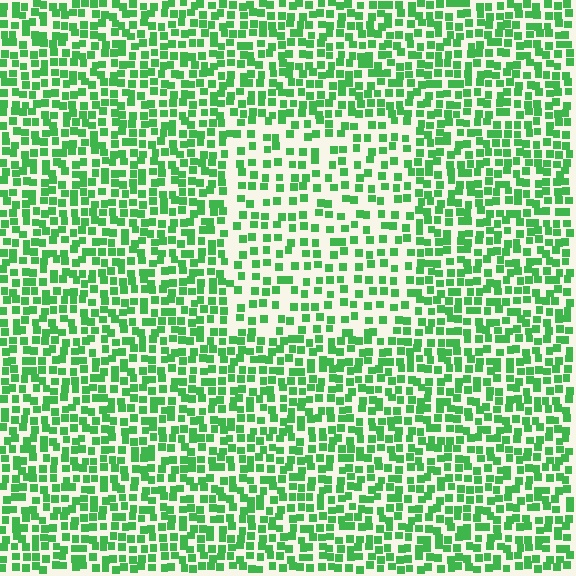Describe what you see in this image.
The image contains small green elements arranged at two different densities. A rectangle-shaped region is visible where the elements are less densely packed than the surrounding area.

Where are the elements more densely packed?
The elements are more densely packed outside the rectangle boundary.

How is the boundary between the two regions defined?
The boundary is defined by a change in element density (approximately 1.7x ratio). All elements are the same color, size, and shape.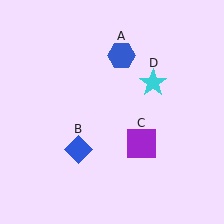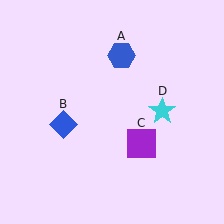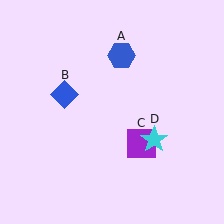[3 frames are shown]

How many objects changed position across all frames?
2 objects changed position: blue diamond (object B), cyan star (object D).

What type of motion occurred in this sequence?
The blue diamond (object B), cyan star (object D) rotated clockwise around the center of the scene.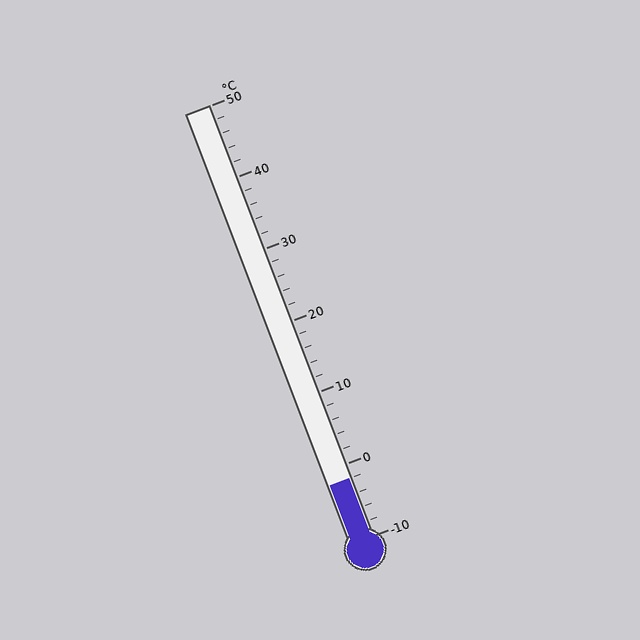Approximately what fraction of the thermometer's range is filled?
The thermometer is filled to approximately 15% of its range.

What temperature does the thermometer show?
The thermometer shows approximately -2°C.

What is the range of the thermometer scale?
The thermometer scale ranges from -10°C to 50°C.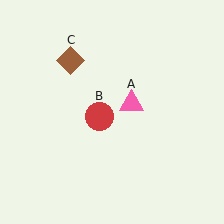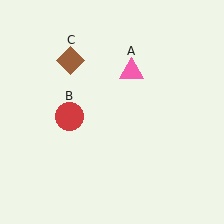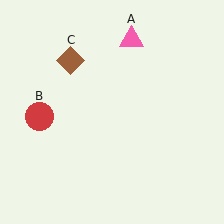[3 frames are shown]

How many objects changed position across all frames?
2 objects changed position: pink triangle (object A), red circle (object B).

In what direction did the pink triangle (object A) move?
The pink triangle (object A) moved up.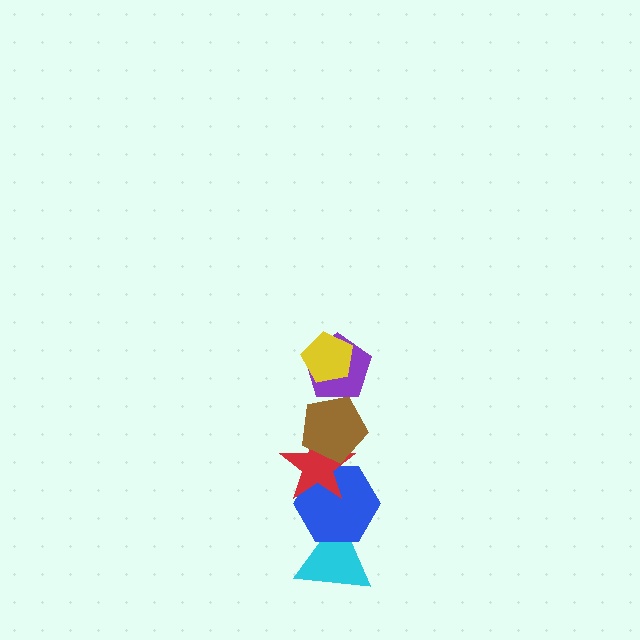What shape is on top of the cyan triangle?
The blue hexagon is on top of the cyan triangle.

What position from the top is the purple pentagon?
The purple pentagon is 2nd from the top.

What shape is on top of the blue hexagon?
The red star is on top of the blue hexagon.